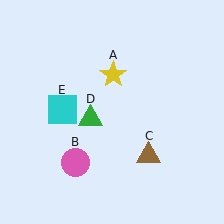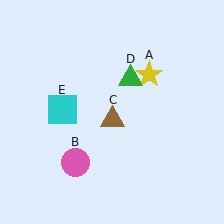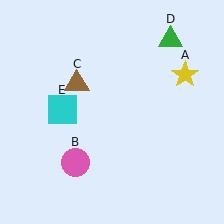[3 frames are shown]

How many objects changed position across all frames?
3 objects changed position: yellow star (object A), brown triangle (object C), green triangle (object D).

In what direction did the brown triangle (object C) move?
The brown triangle (object C) moved up and to the left.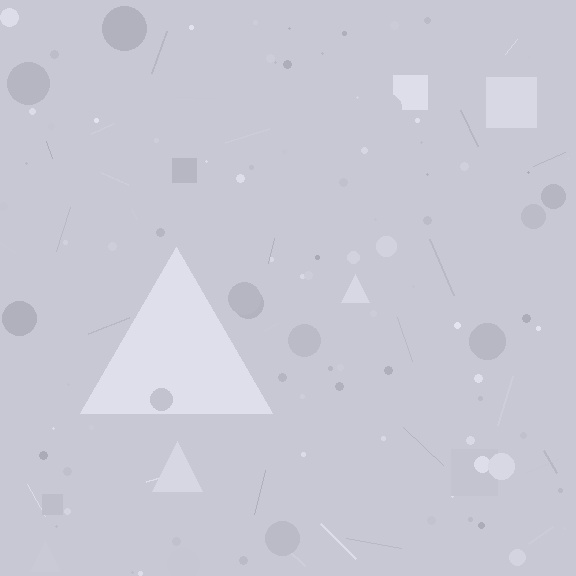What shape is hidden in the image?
A triangle is hidden in the image.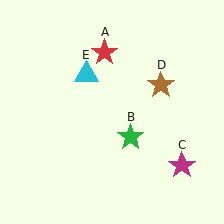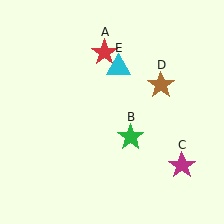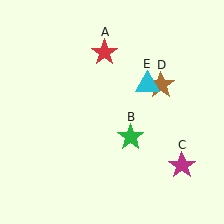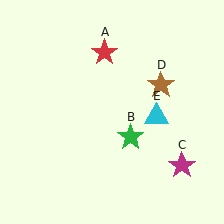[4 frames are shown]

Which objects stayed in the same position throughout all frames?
Red star (object A) and green star (object B) and magenta star (object C) and brown star (object D) remained stationary.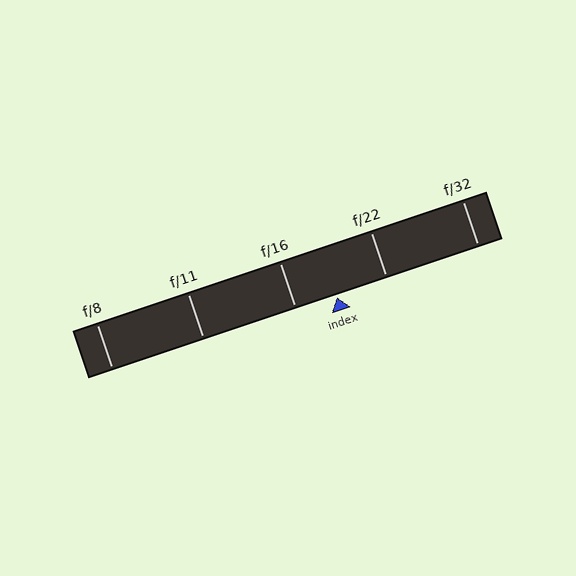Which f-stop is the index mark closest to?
The index mark is closest to f/16.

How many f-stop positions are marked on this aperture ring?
There are 5 f-stop positions marked.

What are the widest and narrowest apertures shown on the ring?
The widest aperture shown is f/8 and the narrowest is f/32.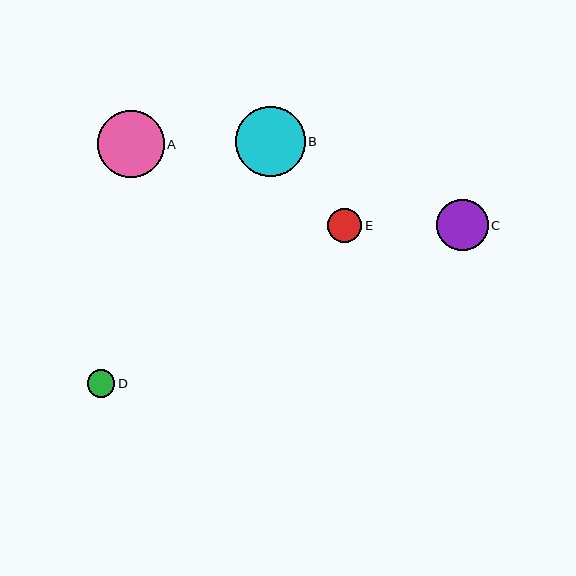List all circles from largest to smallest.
From largest to smallest: B, A, C, E, D.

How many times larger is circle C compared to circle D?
Circle C is approximately 1.9 times the size of circle D.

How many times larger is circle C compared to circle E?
Circle C is approximately 1.5 times the size of circle E.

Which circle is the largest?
Circle B is the largest with a size of approximately 70 pixels.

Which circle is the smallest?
Circle D is the smallest with a size of approximately 28 pixels.